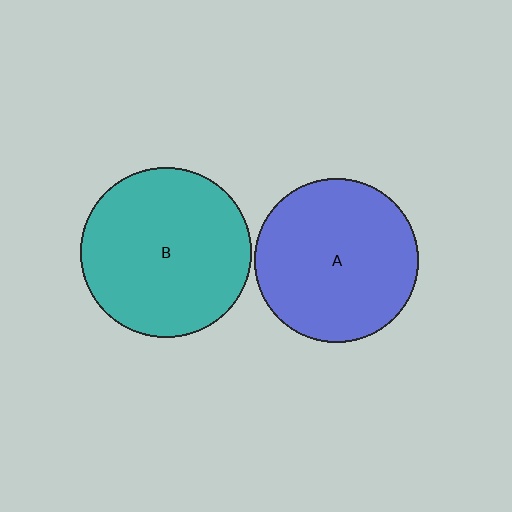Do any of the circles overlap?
No, none of the circles overlap.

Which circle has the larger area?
Circle B (teal).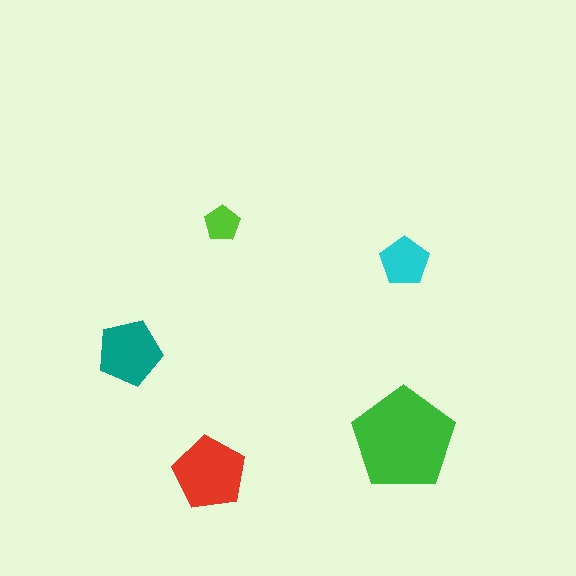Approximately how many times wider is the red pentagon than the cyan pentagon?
About 1.5 times wider.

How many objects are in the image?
There are 5 objects in the image.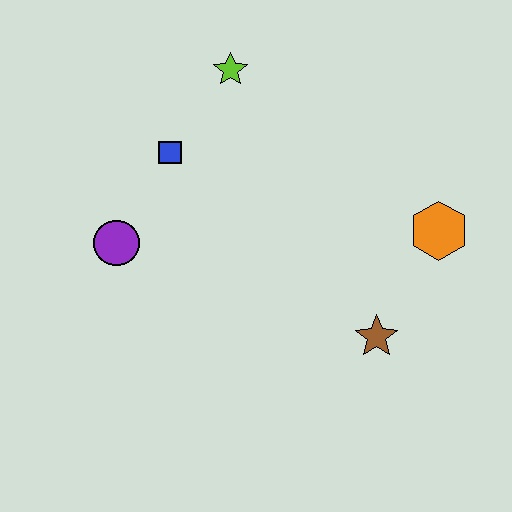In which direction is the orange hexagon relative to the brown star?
The orange hexagon is above the brown star.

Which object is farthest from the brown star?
The lime star is farthest from the brown star.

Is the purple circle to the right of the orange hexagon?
No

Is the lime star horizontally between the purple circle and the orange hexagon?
Yes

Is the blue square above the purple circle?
Yes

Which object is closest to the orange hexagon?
The brown star is closest to the orange hexagon.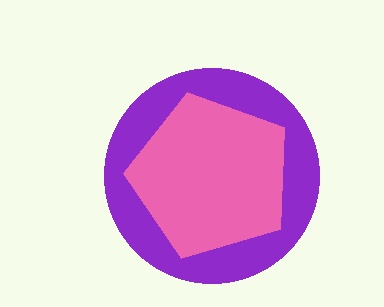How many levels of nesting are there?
2.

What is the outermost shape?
The purple circle.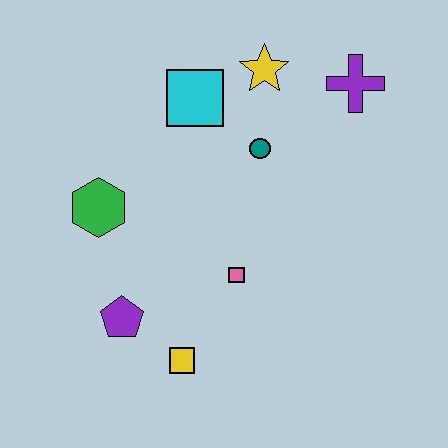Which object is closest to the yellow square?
The purple pentagon is closest to the yellow square.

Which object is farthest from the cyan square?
The yellow square is farthest from the cyan square.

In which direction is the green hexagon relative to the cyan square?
The green hexagon is below the cyan square.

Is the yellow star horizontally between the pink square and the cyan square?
No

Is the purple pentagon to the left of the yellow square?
Yes